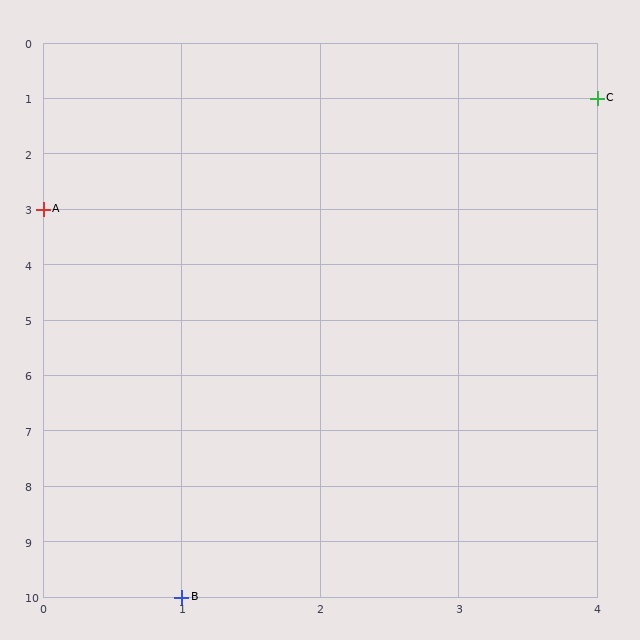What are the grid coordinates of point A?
Point A is at grid coordinates (0, 3).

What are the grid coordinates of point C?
Point C is at grid coordinates (4, 1).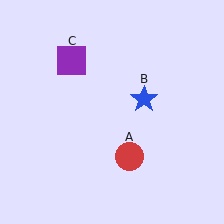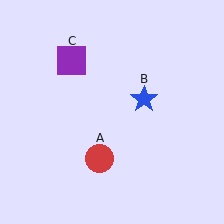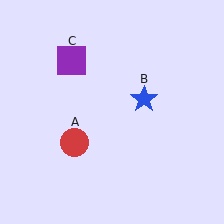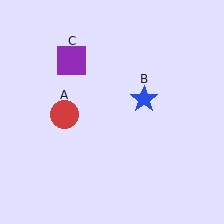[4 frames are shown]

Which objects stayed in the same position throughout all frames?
Blue star (object B) and purple square (object C) remained stationary.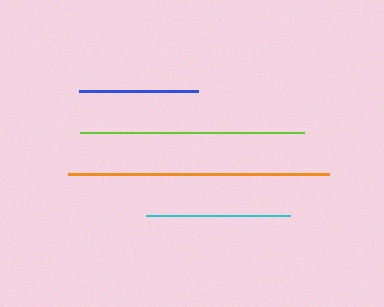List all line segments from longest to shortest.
From longest to shortest: orange, lime, cyan, blue.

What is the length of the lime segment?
The lime segment is approximately 224 pixels long.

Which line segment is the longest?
The orange line is the longest at approximately 262 pixels.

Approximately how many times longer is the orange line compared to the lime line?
The orange line is approximately 1.2 times the length of the lime line.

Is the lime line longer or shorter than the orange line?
The orange line is longer than the lime line.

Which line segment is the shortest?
The blue line is the shortest at approximately 118 pixels.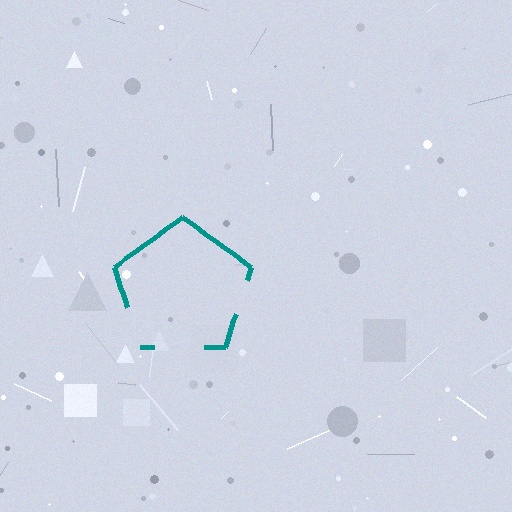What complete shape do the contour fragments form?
The contour fragments form a pentagon.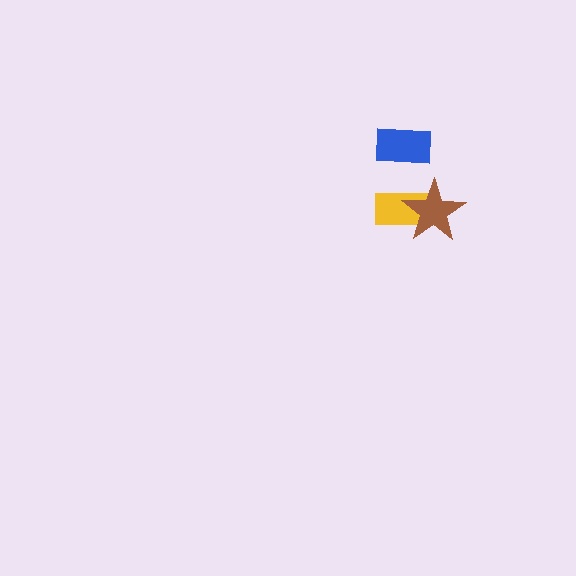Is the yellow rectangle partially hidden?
Yes, it is partially covered by another shape.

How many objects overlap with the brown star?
1 object overlaps with the brown star.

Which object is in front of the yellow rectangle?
The brown star is in front of the yellow rectangle.